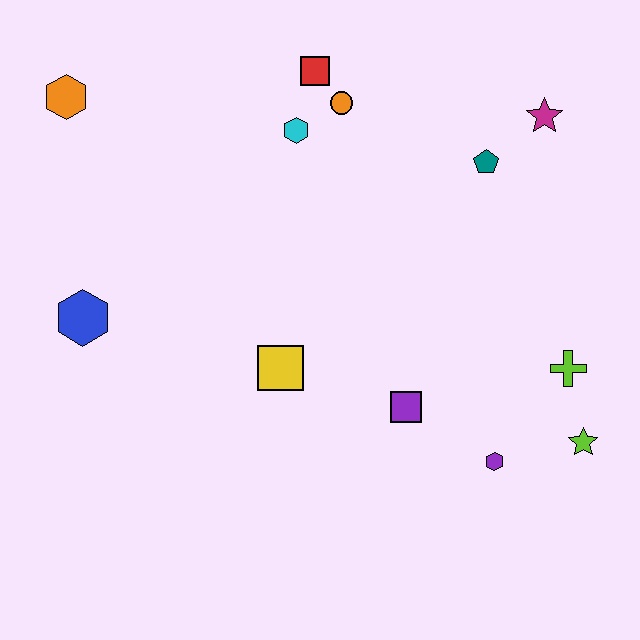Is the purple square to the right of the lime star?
No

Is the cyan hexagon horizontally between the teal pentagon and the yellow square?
Yes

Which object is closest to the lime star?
The lime cross is closest to the lime star.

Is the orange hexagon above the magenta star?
Yes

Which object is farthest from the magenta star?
The blue hexagon is farthest from the magenta star.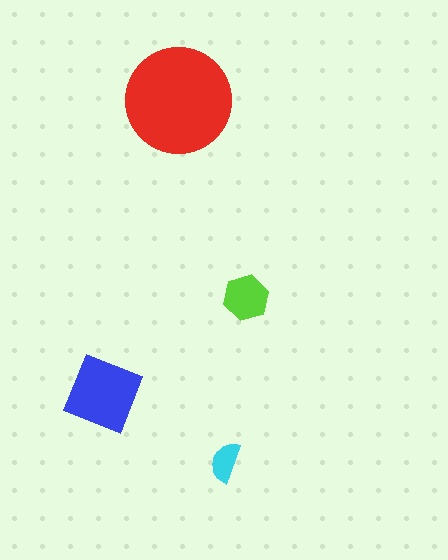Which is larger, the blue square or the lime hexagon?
The blue square.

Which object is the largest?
The red circle.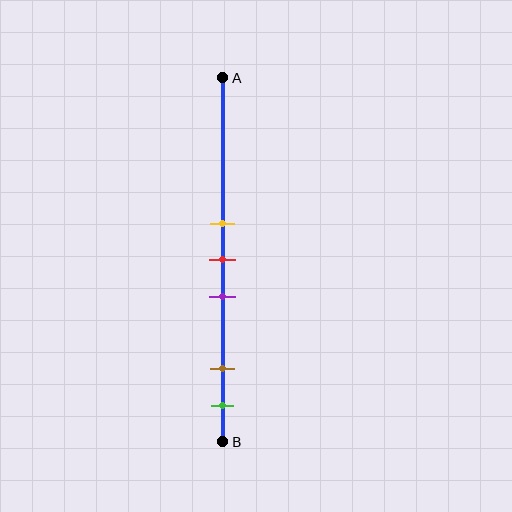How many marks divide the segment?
There are 5 marks dividing the segment.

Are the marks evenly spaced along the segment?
No, the marks are not evenly spaced.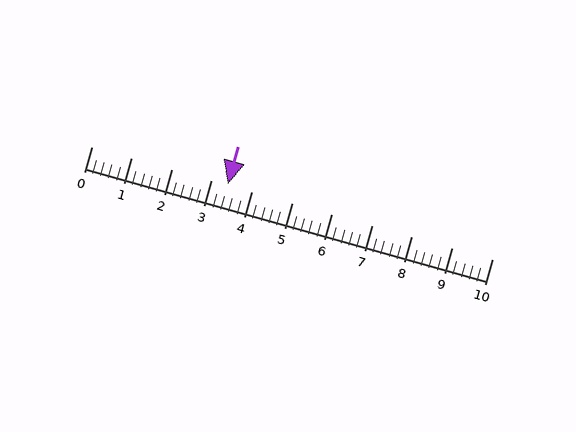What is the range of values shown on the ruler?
The ruler shows values from 0 to 10.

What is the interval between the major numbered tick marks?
The major tick marks are spaced 1 units apart.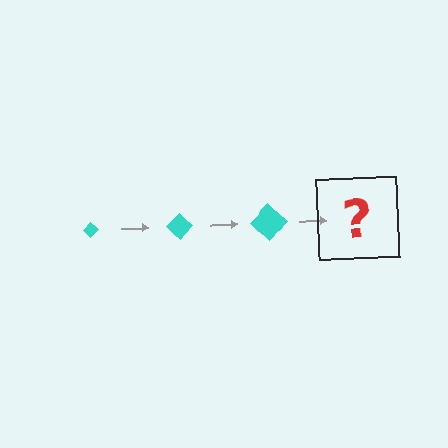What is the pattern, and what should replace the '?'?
The pattern is that the diamond gets progressively larger each step. The '?' should be a cyan diamond, larger than the previous one.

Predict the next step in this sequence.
The next step is a cyan diamond, larger than the previous one.